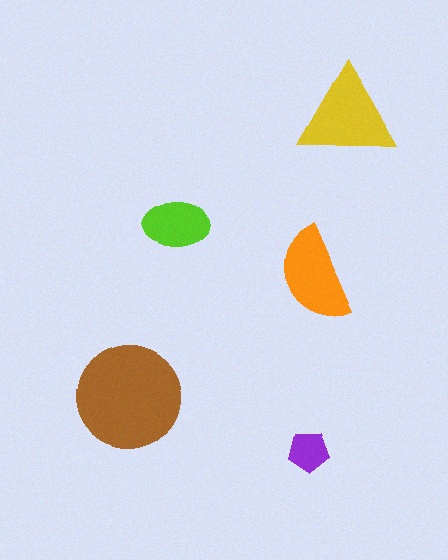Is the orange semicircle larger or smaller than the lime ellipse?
Larger.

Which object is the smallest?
The purple pentagon.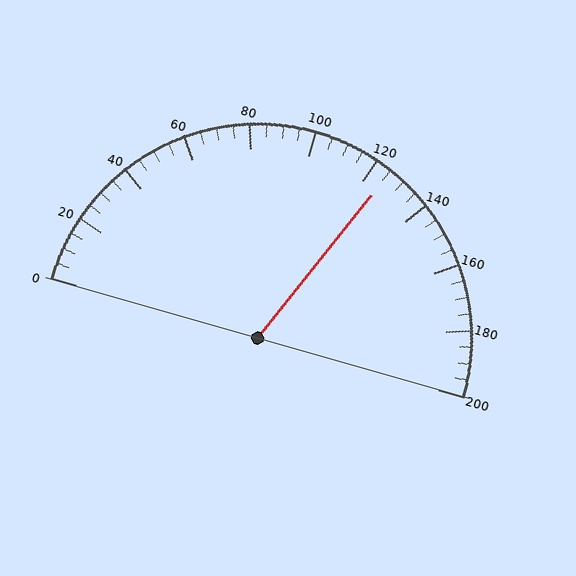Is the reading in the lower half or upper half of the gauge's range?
The reading is in the upper half of the range (0 to 200).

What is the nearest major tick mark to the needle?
The nearest major tick mark is 120.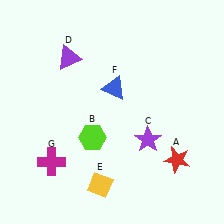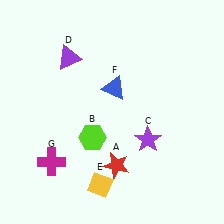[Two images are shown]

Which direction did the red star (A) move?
The red star (A) moved left.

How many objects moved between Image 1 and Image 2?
1 object moved between the two images.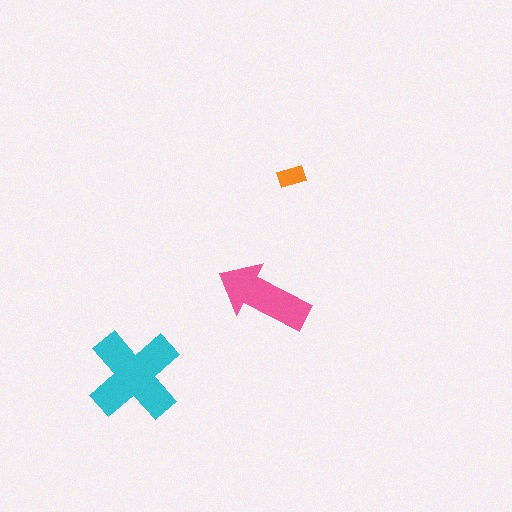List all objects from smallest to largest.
The orange rectangle, the pink arrow, the cyan cross.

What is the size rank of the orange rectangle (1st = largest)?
3rd.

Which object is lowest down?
The cyan cross is bottommost.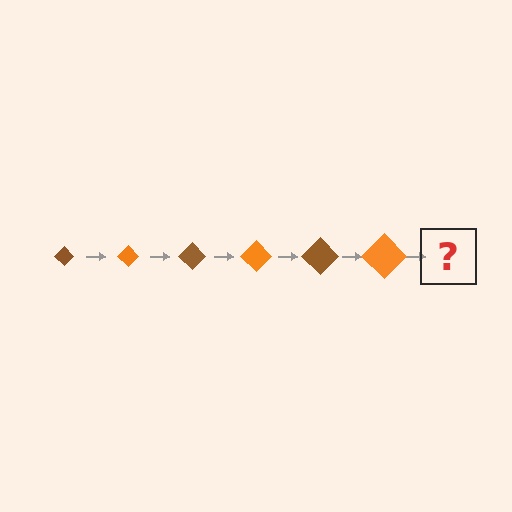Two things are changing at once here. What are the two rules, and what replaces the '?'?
The two rules are that the diamond grows larger each step and the color cycles through brown and orange. The '?' should be a brown diamond, larger than the previous one.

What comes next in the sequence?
The next element should be a brown diamond, larger than the previous one.